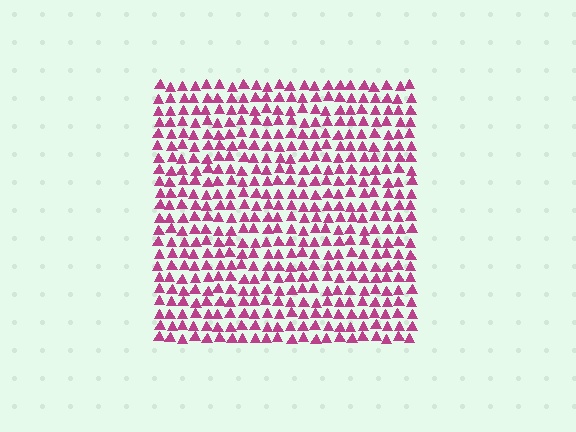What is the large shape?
The large shape is a square.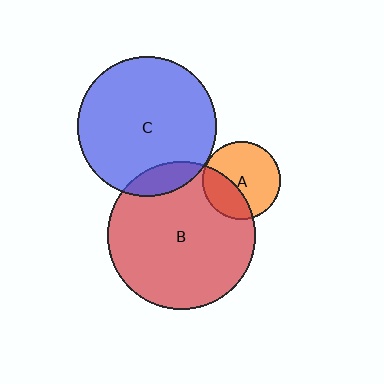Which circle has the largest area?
Circle B (red).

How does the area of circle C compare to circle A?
Approximately 3.2 times.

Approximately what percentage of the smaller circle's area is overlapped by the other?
Approximately 5%.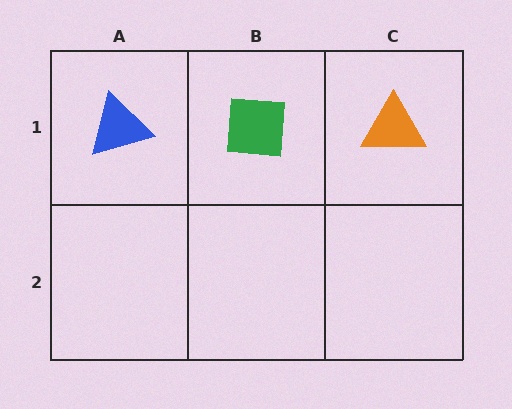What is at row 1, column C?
An orange triangle.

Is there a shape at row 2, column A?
No, that cell is empty.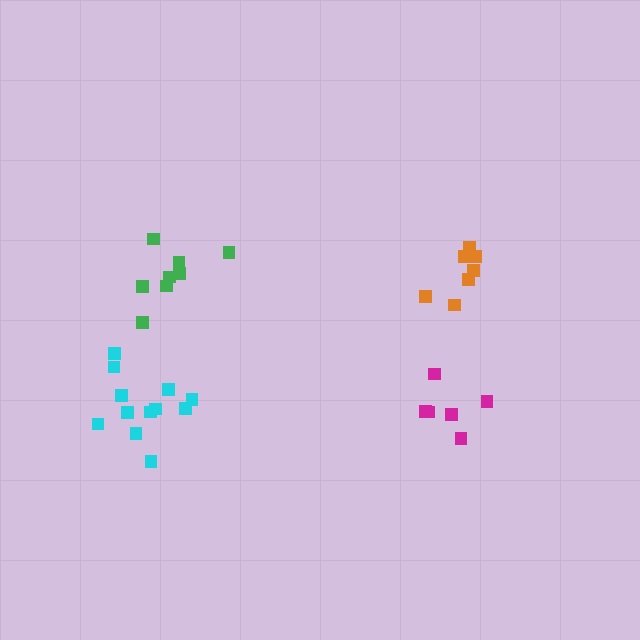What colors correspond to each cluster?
The clusters are colored: green, magenta, orange, cyan.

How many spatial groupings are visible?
There are 4 spatial groupings.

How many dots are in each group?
Group 1: 8 dots, Group 2: 6 dots, Group 3: 7 dots, Group 4: 12 dots (33 total).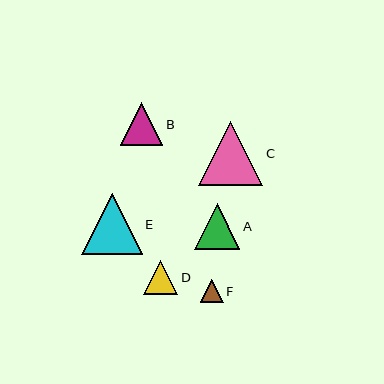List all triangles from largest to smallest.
From largest to smallest: C, E, A, B, D, F.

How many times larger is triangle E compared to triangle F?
Triangle E is approximately 2.6 times the size of triangle F.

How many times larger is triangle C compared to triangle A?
Triangle C is approximately 1.4 times the size of triangle A.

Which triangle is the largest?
Triangle C is the largest with a size of approximately 64 pixels.